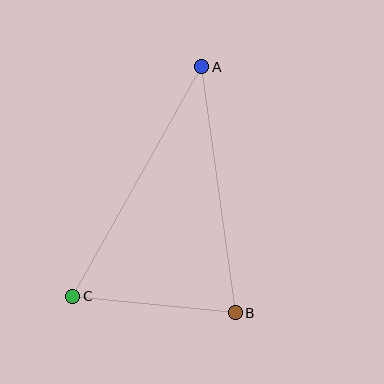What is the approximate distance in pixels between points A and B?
The distance between A and B is approximately 248 pixels.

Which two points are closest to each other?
Points B and C are closest to each other.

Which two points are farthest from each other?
Points A and C are farthest from each other.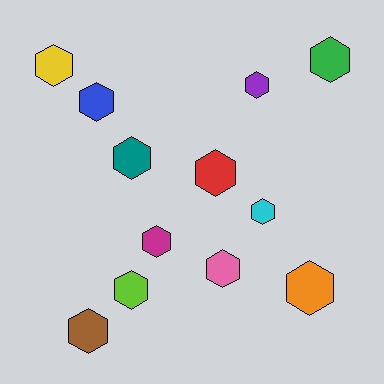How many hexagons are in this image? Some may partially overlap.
There are 12 hexagons.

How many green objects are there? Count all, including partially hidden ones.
There is 1 green object.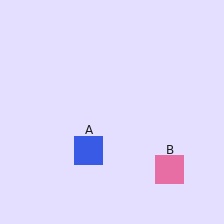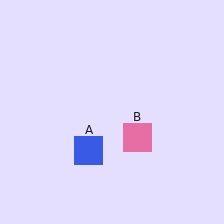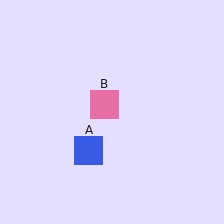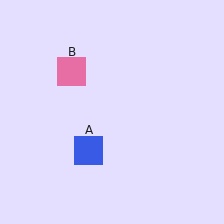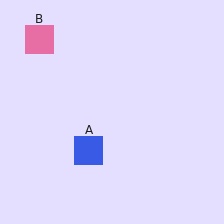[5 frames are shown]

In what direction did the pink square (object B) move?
The pink square (object B) moved up and to the left.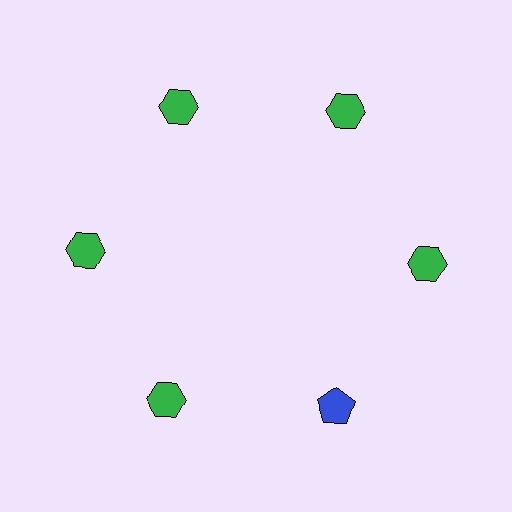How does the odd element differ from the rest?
It differs in both color (blue instead of green) and shape (pentagon instead of hexagon).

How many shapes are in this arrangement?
There are 6 shapes arranged in a ring pattern.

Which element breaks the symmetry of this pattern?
The blue pentagon at roughly the 5 o'clock position breaks the symmetry. All other shapes are green hexagons.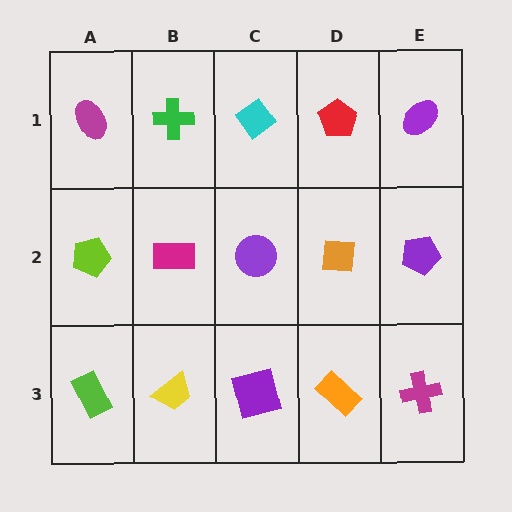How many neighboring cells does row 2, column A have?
3.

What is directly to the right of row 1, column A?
A green cross.